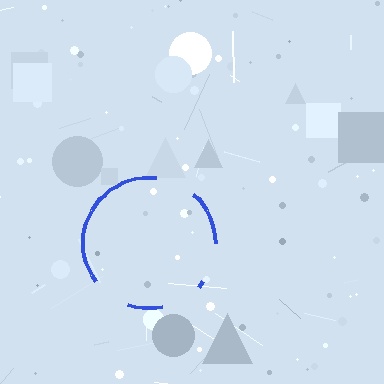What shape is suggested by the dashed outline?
The dashed outline suggests a circle.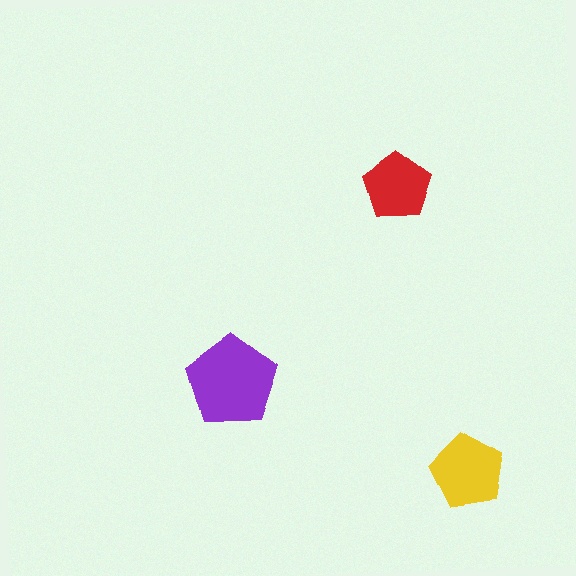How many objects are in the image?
There are 3 objects in the image.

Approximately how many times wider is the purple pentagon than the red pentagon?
About 1.5 times wider.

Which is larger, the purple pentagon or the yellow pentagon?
The purple one.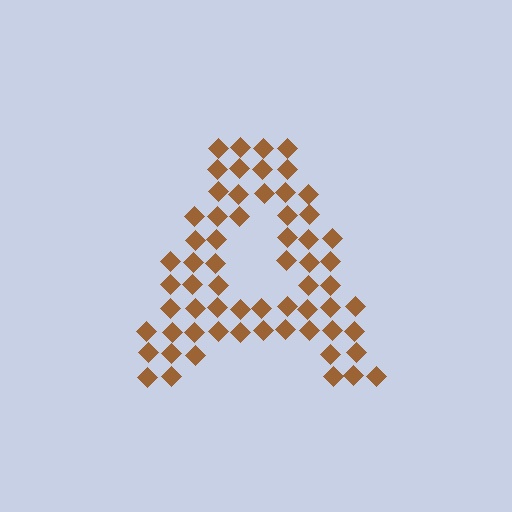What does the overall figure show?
The overall figure shows the letter A.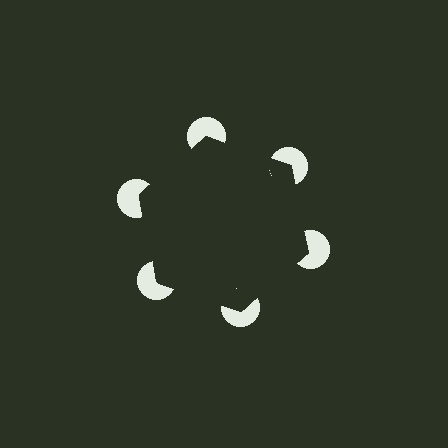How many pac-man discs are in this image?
There are 6 — one at each vertex of the illusory hexagon.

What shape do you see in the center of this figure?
An illusory hexagon — its edges are inferred from the aligned wedge cuts in the pac-man discs, not physically drawn.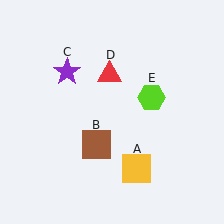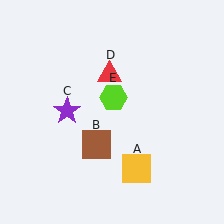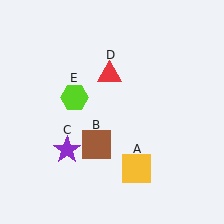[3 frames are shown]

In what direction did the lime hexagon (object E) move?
The lime hexagon (object E) moved left.